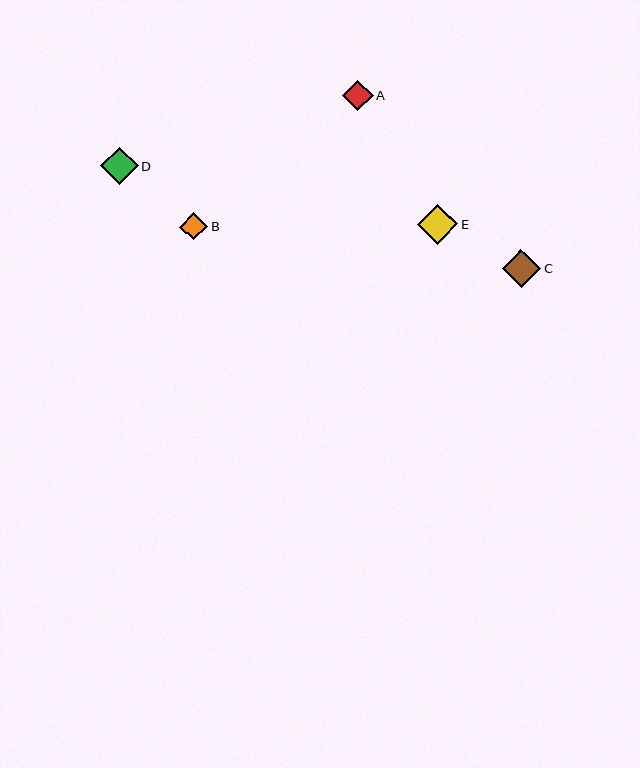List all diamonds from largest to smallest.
From largest to smallest: E, C, D, A, B.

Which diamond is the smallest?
Diamond B is the smallest with a size of approximately 28 pixels.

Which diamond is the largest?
Diamond E is the largest with a size of approximately 40 pixels.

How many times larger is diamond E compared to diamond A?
Diamond E is approximately 1.3 times the size of diamond A.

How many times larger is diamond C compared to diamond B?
Diamond C is approximately 1.4 times the size of diamond B.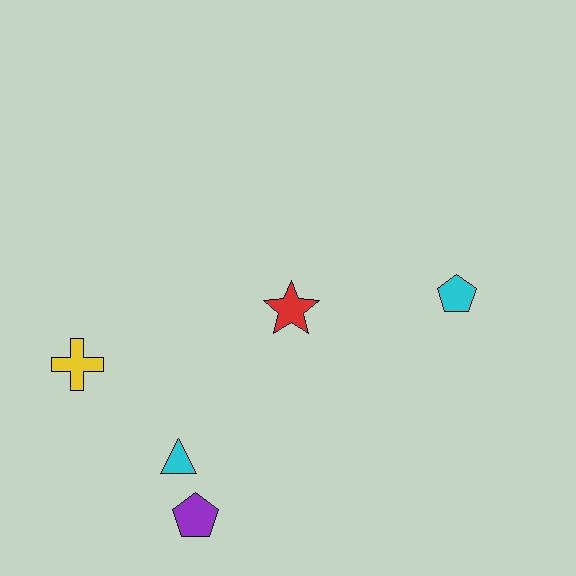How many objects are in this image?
There are 5 objects.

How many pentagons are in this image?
There are 2 pentagons.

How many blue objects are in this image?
There are no blue objects.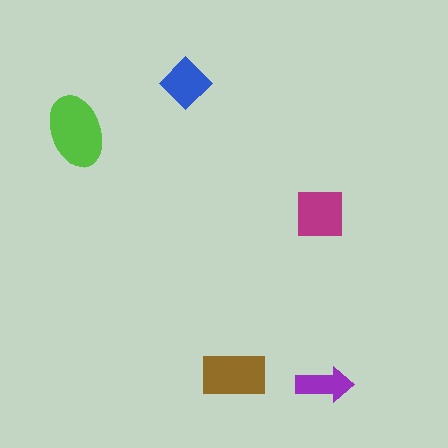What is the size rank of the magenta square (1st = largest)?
3rd.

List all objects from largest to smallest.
The lime ellipse, the brown rectangle, the magenta square, the blue diamond, the purple arrow.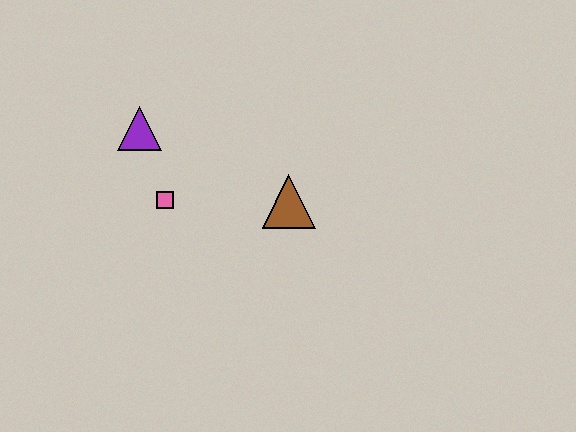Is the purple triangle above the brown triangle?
Yes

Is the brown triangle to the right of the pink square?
Yes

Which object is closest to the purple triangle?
The pink square is closest to the purple triangle.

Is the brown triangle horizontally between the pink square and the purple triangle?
No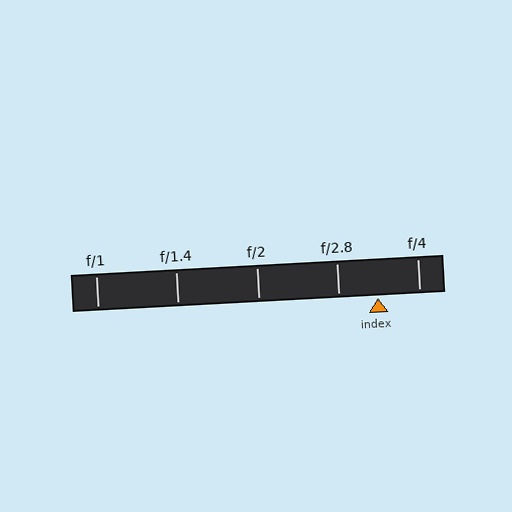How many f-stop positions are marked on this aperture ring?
There are 5 f-stop positions marked.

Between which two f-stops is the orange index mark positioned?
The index mark is between f/2.8 and f/4.